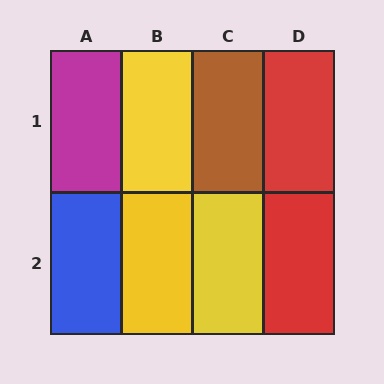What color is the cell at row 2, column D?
Red.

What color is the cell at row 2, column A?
Blue.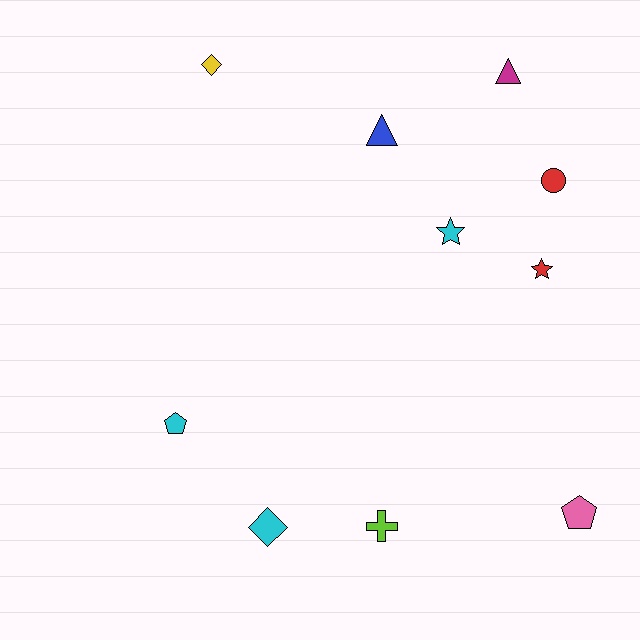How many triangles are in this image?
There are 2 triangles.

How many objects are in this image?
There are 10 objects.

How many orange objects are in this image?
There are no orange objects.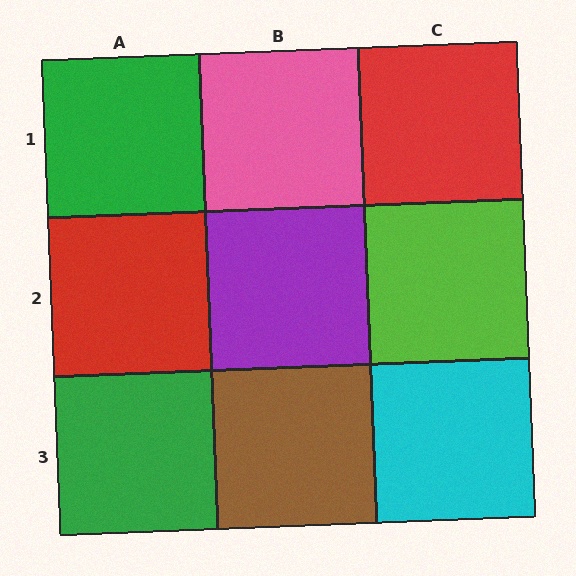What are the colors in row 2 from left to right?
Red, purple, lime.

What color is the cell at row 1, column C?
Red.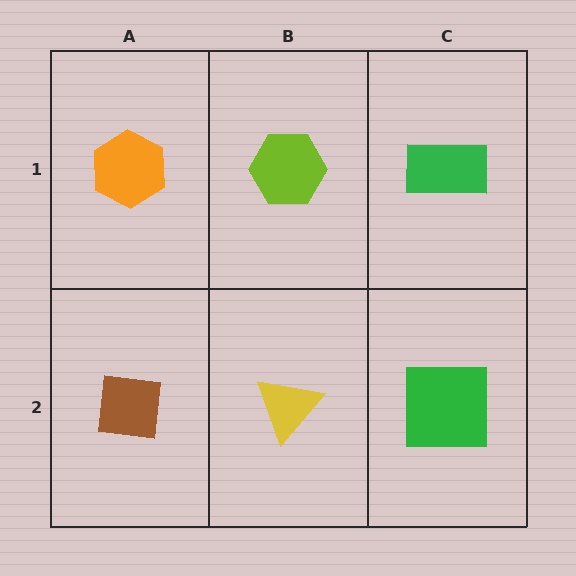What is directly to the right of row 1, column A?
A lime hexagon.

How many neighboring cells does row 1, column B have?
3.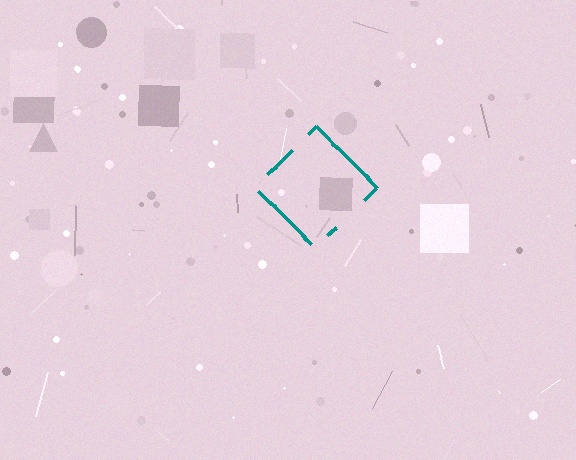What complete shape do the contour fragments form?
The contour fragments form a diamond.